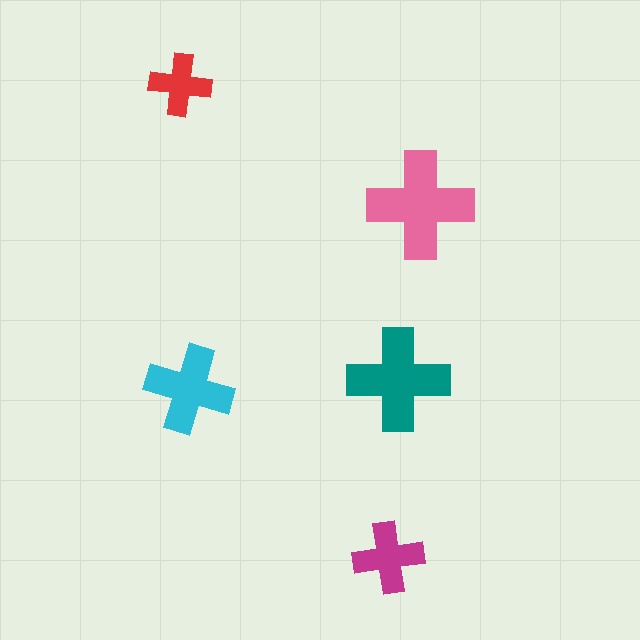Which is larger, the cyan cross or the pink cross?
The pink one.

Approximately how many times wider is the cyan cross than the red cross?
About 1.5 times wider.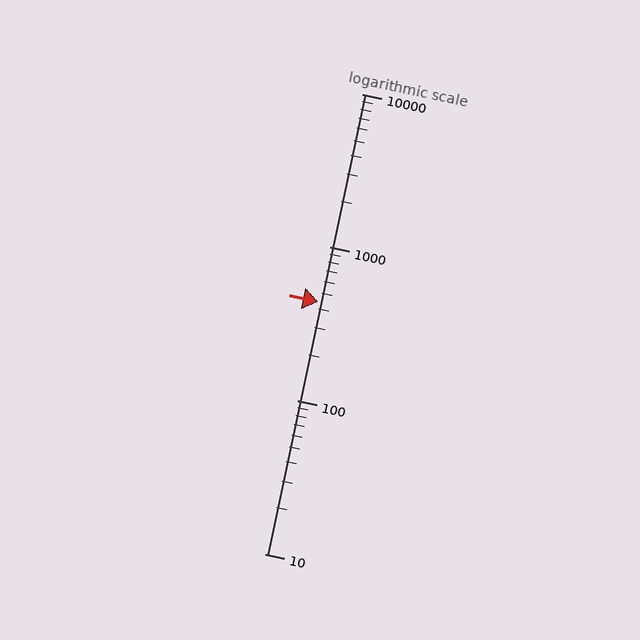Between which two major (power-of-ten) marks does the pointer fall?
The pointer is between 100 and 1000.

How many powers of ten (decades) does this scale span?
The scale spans 3 decades, from 10 to 10000.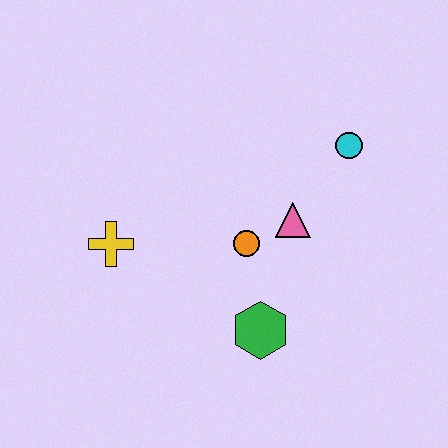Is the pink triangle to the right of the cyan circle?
No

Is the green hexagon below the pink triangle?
Yes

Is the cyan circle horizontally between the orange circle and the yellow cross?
No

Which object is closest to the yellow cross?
The orange circle is closest to the yellow cross.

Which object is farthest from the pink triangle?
The yellow cross is farthest from the pink triangle.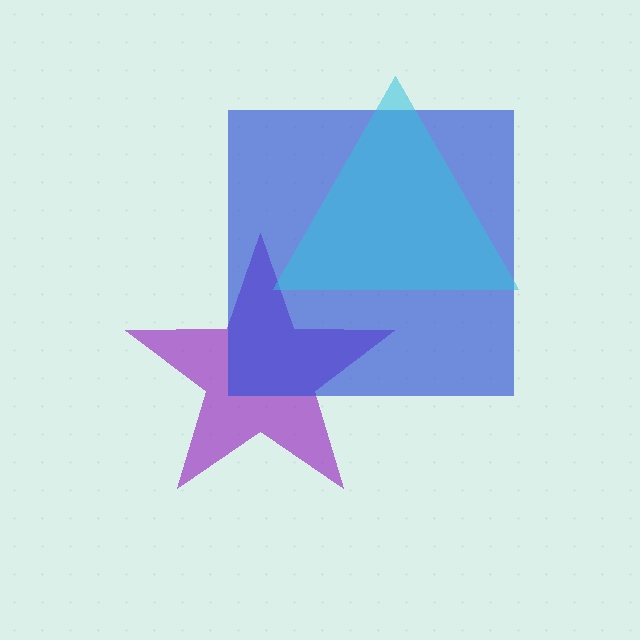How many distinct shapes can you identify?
There are 3 distinct shapes: a purple star, a blue square, a cyan triangle.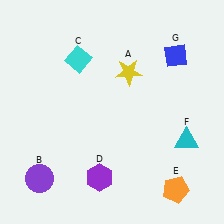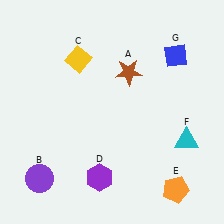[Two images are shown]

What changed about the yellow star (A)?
In Image 1, A is yellow. In Image 2, it changed to brown.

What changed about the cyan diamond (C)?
In Image 1, C is cyan. In Image 2, it changed to yellow.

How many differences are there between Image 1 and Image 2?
There are 2 differences between the two images.